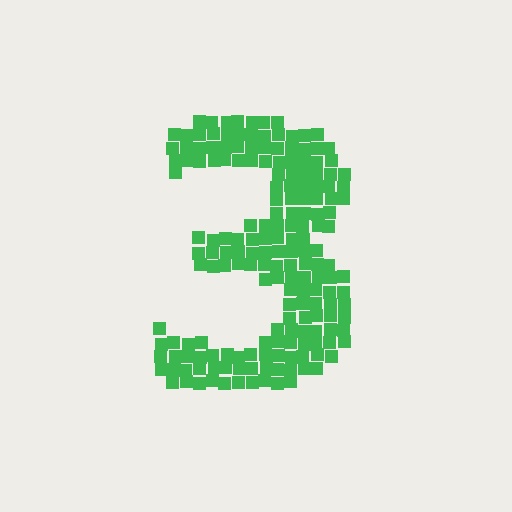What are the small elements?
The small elements are squares.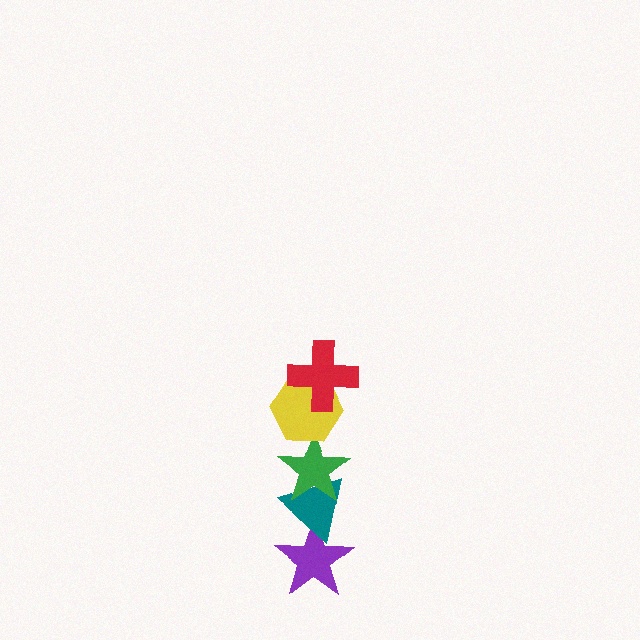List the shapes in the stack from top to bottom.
From top to bottom: the red cross, the yellow hexagon, the green star, the teal triangle, the purple star.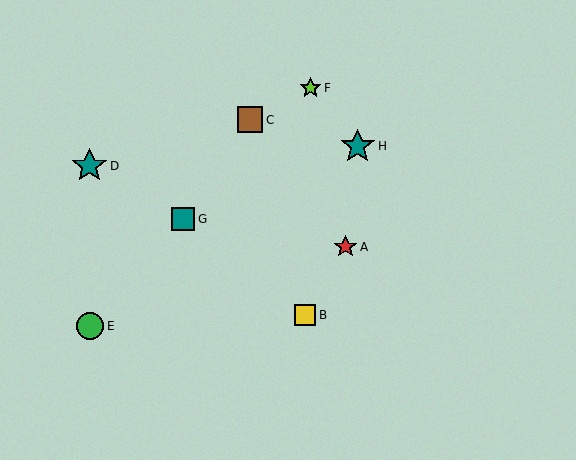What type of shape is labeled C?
Shape C is a brown square.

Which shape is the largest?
The teal star (labeled D) is the largest.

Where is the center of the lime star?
The center of the lime star is at (310, 88).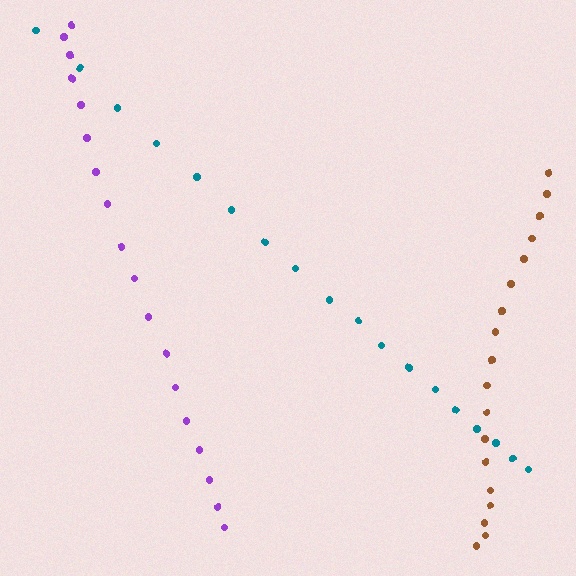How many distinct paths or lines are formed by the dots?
There are 3 distinct paths.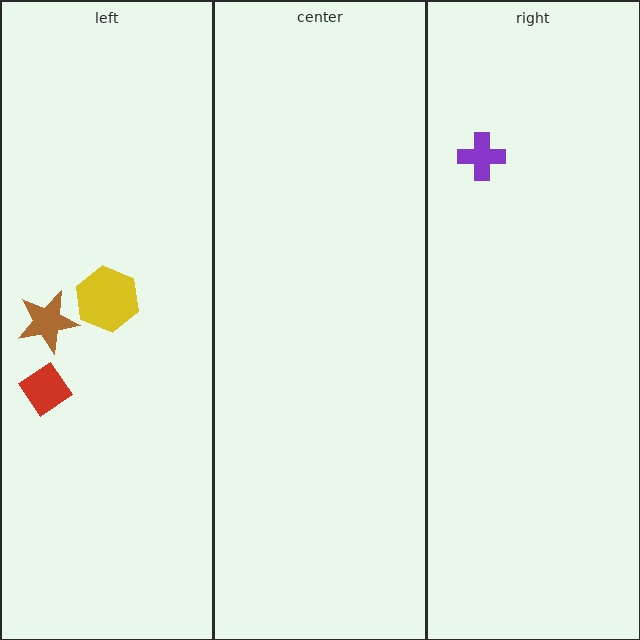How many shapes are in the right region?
1.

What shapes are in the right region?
The purple cross.